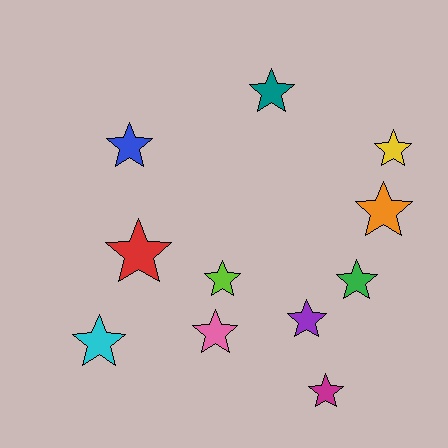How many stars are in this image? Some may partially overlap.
There are 11 stars.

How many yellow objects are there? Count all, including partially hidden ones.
There is 1 yellow object.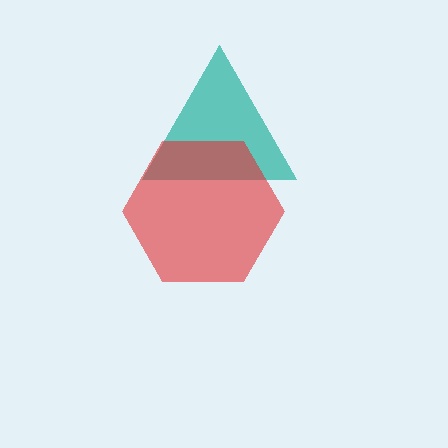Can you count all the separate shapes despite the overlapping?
Yes, there are 2 separate shapes.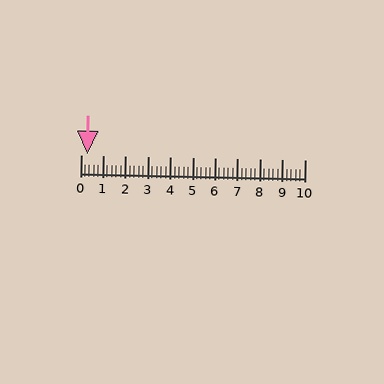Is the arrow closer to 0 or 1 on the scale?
The arrow is closer to 0.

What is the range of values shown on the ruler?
The ruler shows values from 0 to 10.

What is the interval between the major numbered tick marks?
The major tick marks are spaced 1 units apart.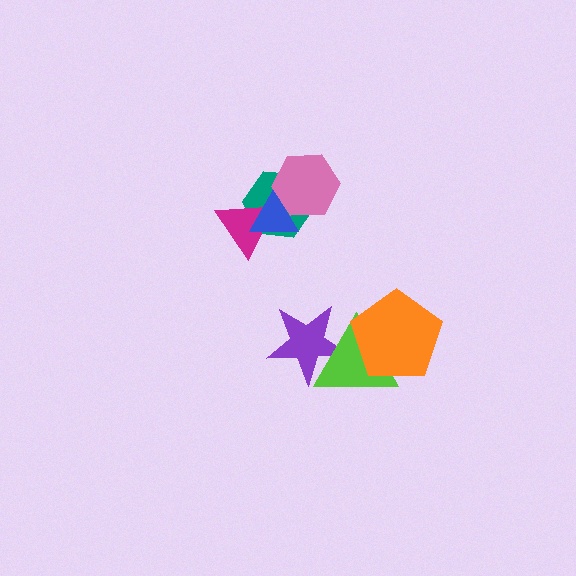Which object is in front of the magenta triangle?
The blue triangle is in front of the magenta triangle.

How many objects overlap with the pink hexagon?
2 objects overlap with the pink hexagon.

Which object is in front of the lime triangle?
The orange pentagon is in front of the lime triangle.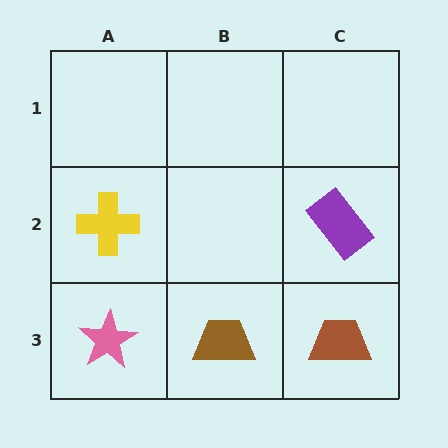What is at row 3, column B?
A brown trapezoid.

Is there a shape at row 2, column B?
No, that cell is empty.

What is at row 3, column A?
A pink star.